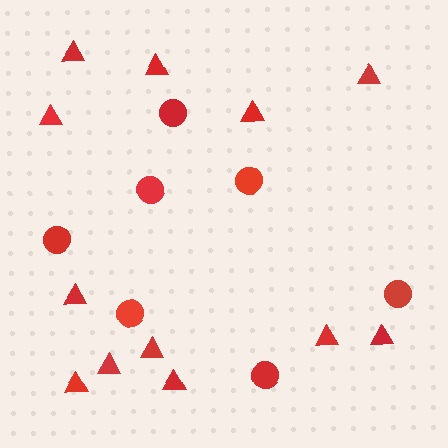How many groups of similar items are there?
There are 2 groups: one group of triangles (12) and one group of circles (7).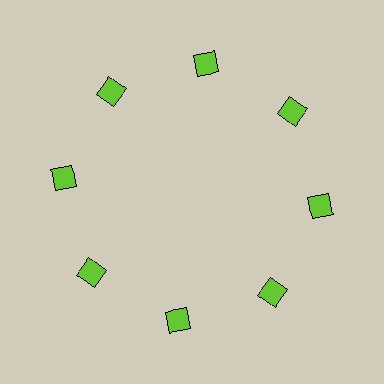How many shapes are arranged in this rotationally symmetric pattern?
There are 8 shapes, arranged in 8 groups of 1.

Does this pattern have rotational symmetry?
Yes, this pattern has 8-fold rotational symmetry. It looks the same after rotating 45 degrees around the center.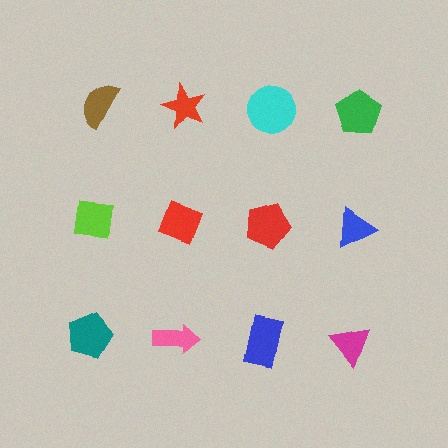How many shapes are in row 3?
4 shapes.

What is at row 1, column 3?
A cyan circle.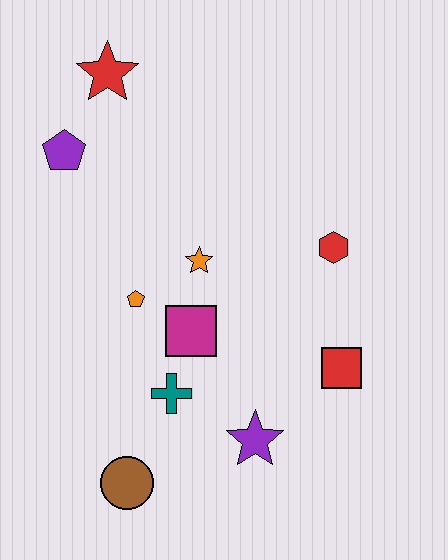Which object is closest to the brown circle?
The teal cross is closest to the brown circle.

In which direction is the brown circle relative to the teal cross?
The brown circle is below the teal cross.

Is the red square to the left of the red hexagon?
No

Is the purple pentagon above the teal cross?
Yes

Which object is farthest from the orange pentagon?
The red star is farthest from the orange pentagon.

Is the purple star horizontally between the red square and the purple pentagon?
Yes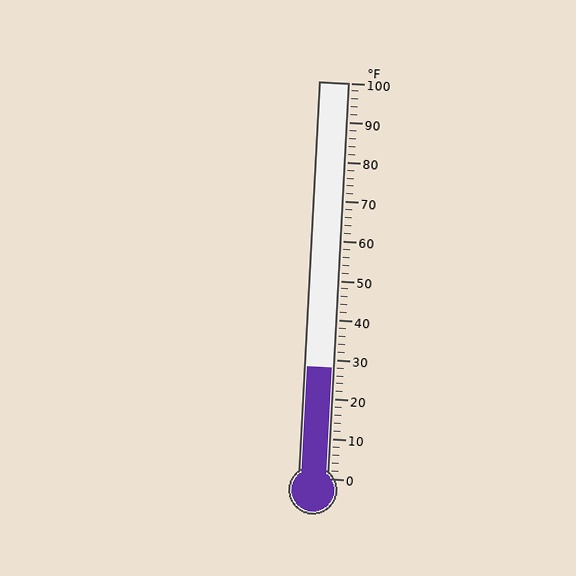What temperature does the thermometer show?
The thermometer shows approximately 28°F.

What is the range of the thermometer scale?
The thermometer scale ranges from 0°F to 100°F.